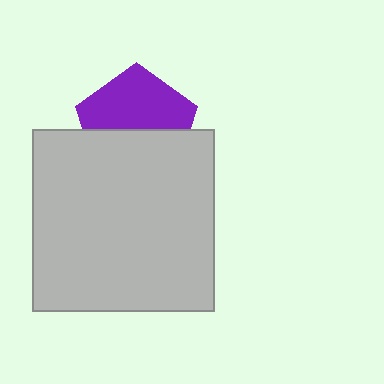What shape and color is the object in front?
The object in front is a light gray square.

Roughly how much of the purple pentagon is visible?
About half of it is visible (roughly 54%).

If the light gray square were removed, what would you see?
You would see the complete purple pentagon.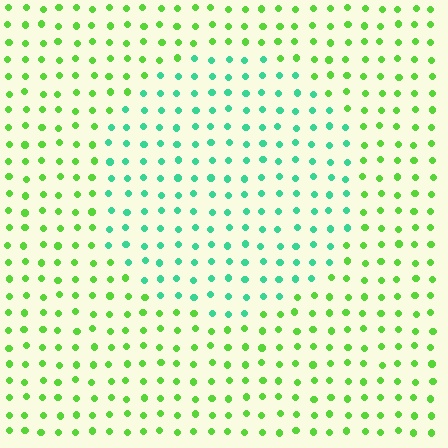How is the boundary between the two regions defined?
The boundary is defined purely by a slight shift in hue (about 48 degrees). Spacing, size, and orientation are identical on both sides.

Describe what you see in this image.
The image is filled with small lime elements in a uniform arrangement. A circle-shaped region is visible where the elements are tinted to a slightly different hue, forming a subtle color boundary.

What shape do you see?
I see a circle.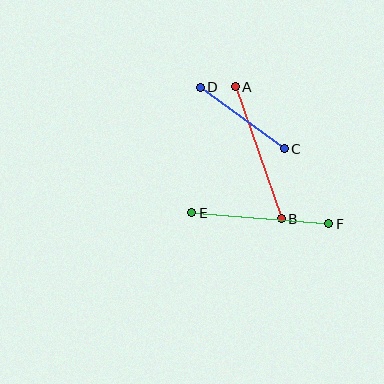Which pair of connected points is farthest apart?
Points A and B are farthest apart.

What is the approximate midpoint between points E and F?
The midpoint is at approximately (260, 218) pixels.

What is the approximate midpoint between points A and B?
The midpoint is at approximately (258, 153) pixels.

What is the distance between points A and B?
The distance is approximately 140 pixels.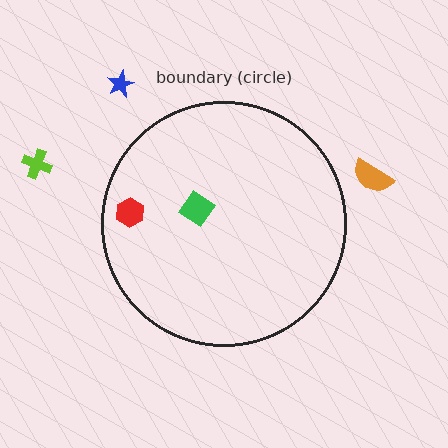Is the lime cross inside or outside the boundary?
Outside.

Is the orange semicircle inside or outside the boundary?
Outside.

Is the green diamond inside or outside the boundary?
Inside.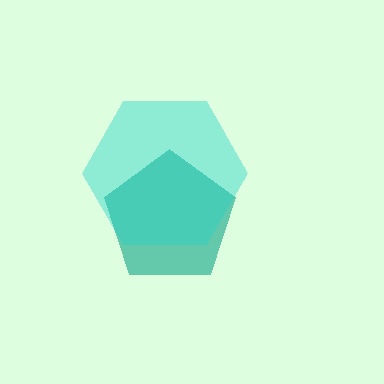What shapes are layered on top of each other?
The layered shapes are: a teal pentagon, a cyan hexagon.